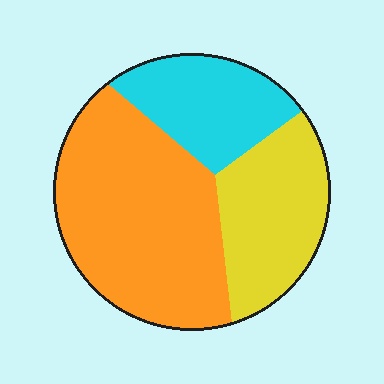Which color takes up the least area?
Cyan, at roughly 20%.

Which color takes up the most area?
Orange, at roughly 50%.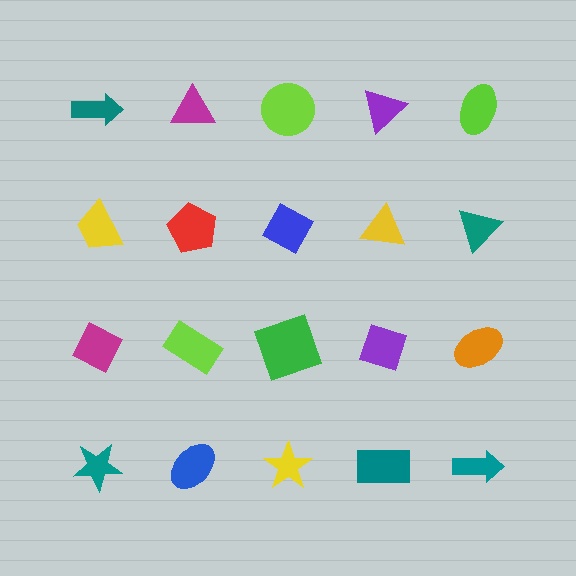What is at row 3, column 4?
A purple diamond.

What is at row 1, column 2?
A magenta triangle.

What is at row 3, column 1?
A magenta diamond.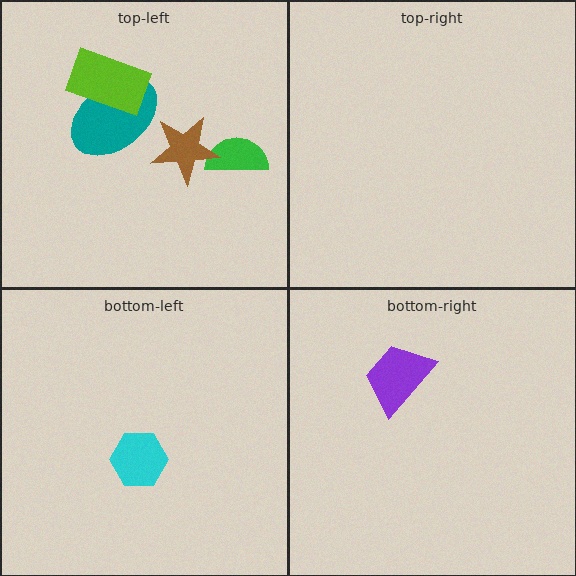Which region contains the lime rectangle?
The top-left region.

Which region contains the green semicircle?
The top-left region.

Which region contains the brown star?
The top-left region.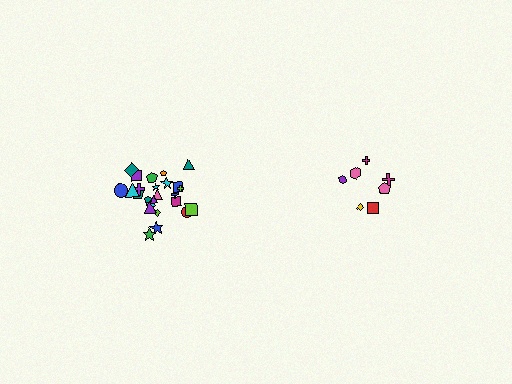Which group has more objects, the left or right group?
The left group.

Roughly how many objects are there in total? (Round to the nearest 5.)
Roughly 30 objects in total.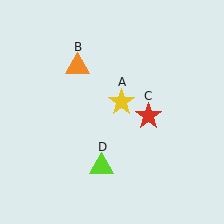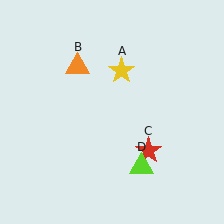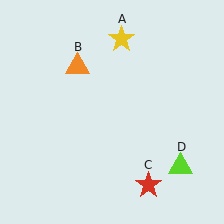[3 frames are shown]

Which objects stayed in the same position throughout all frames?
Orange triangle (object B) remained stationary.